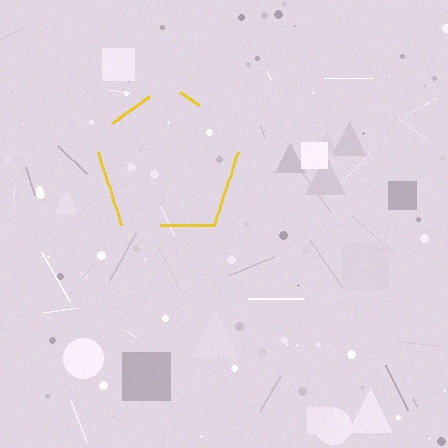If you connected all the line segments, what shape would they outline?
They would outline a pentagon.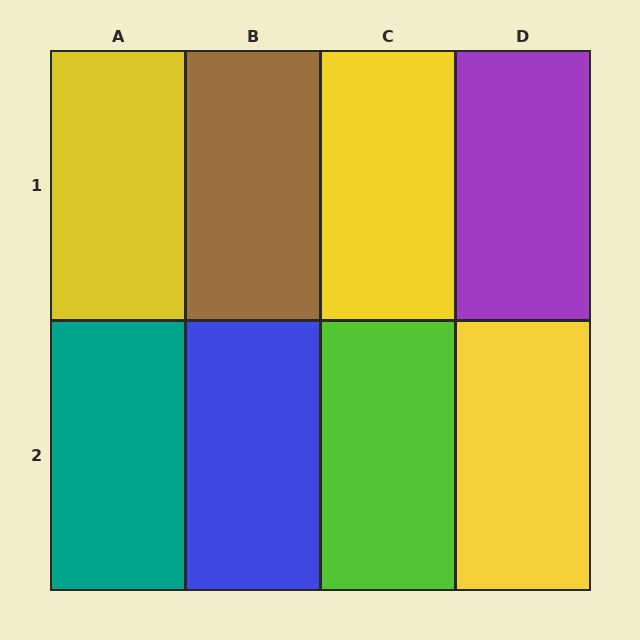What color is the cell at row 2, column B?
Blue.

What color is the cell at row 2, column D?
Yellow.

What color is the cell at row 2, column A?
Teal.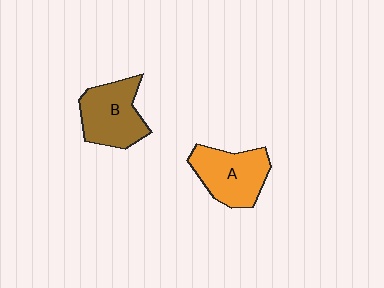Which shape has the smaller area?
Shape A (orange).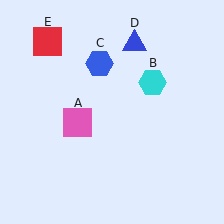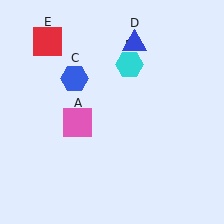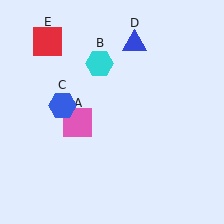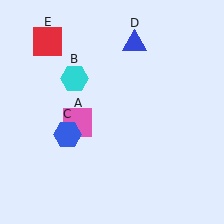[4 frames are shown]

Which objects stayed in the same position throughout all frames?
Pink square (object A) and blue triangle (object D) and red square (object E) remained stationary.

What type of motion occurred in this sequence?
The cyan hexagon (object B), blue hexagon (object C) rotated counterclockwise around the center of the scene.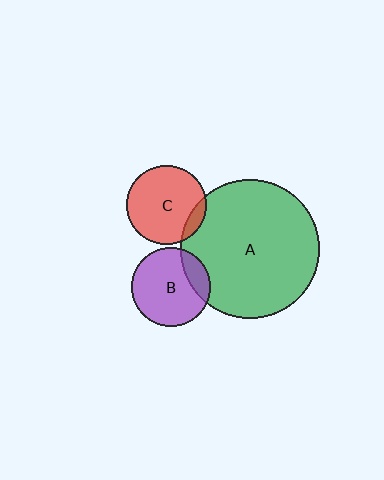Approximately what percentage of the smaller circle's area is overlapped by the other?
Approximately 20%.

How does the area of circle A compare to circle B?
Approximately 3.0 times.